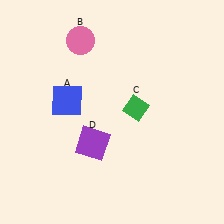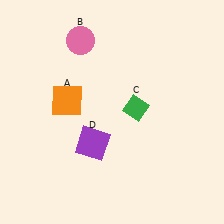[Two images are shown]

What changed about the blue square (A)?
In Image 1, A is blue. In Image 2, it changed to orange.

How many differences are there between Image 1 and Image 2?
There is 1 difference between the two images.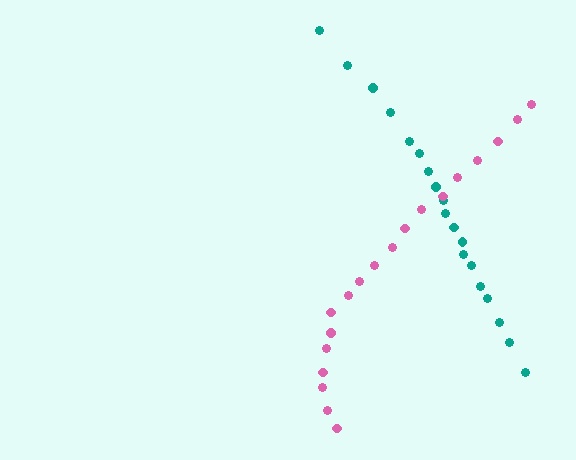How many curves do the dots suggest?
There are 2 distinct paths.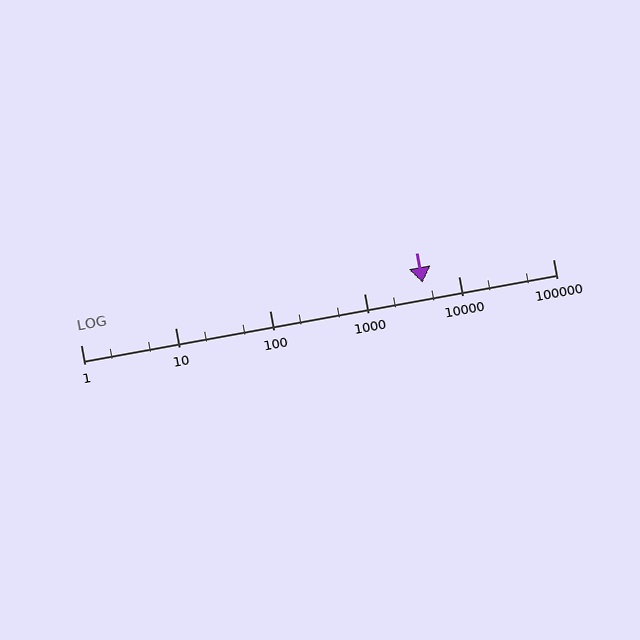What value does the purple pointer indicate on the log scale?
The pointer indicates approximately 4200.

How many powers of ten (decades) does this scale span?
The scale spans 5 decades, from 1 to 100000.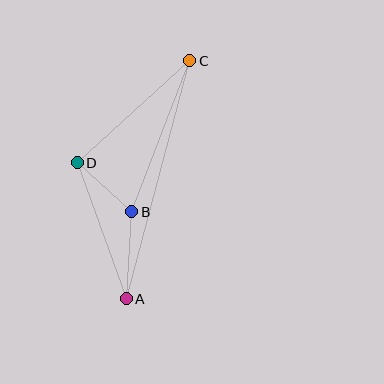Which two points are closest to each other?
Points B and D are closest to each other.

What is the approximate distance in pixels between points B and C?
The distance between B and C is approximately 162 pixels.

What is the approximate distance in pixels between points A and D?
The distance between A and D is approximately 144 pixels.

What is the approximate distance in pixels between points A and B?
The distance between A and B is approximately 87 pixels.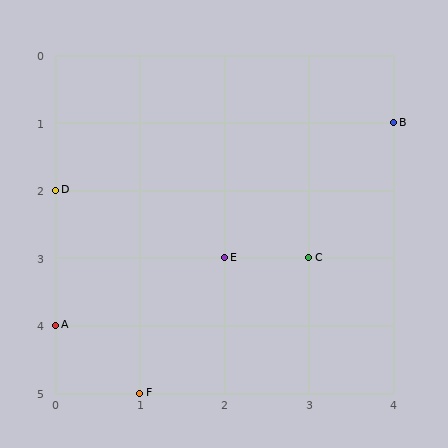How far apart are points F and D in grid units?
Points F and D are 1 column and 3 rows apart (about 3.2 grid units diagonally).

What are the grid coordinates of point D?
Point D is at grid coordinates (0, 2).